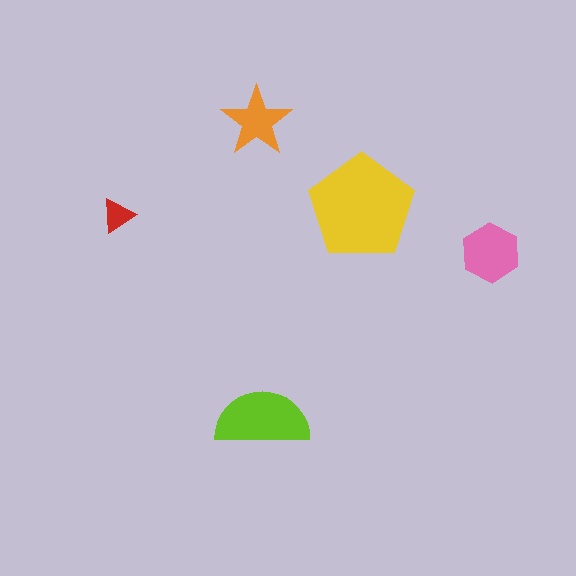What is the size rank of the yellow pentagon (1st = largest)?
1st.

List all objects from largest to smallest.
The yellow pentagon, the lime semicircle, the pink hexagon, the orange star, the red triangle.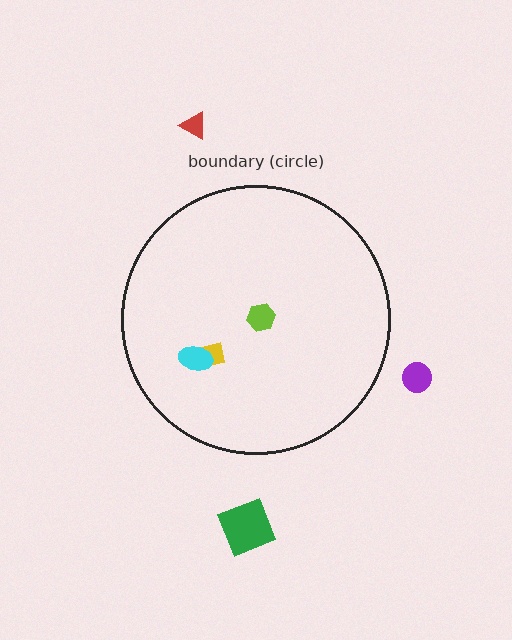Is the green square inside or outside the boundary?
Outside.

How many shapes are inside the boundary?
3 inside, 3 outside.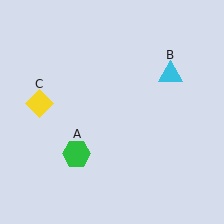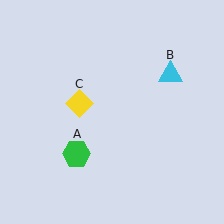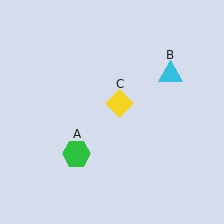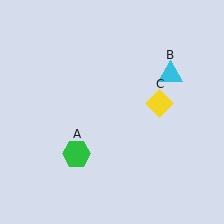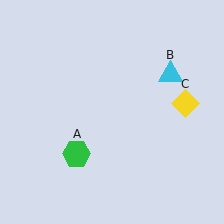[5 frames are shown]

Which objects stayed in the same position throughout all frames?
Green hexagon (object A) and cyan triangle (object B) remained stationary.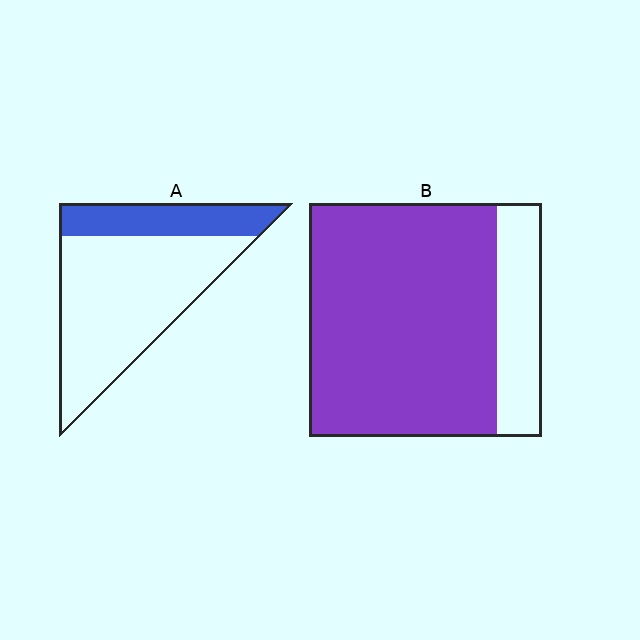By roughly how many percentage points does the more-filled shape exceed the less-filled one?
By roughly 55 percentage points (B over A).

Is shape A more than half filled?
No.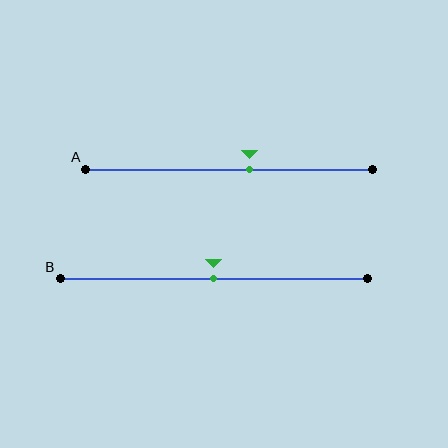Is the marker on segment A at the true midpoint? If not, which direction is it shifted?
No, the marker on segment A is shifted to the right by about 7% of the segment length.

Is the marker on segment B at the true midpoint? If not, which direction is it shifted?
Yes, the marker on segment B is at the true midpoint.